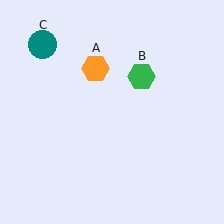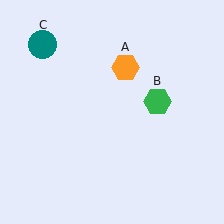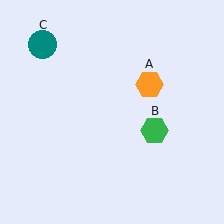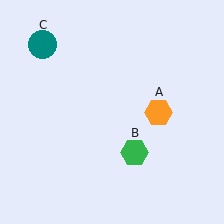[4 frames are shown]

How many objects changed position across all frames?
2 objects changed position: orange hexagon (object A), green hexagon (object B).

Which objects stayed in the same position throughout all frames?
Teal circle (object C) remained stationary.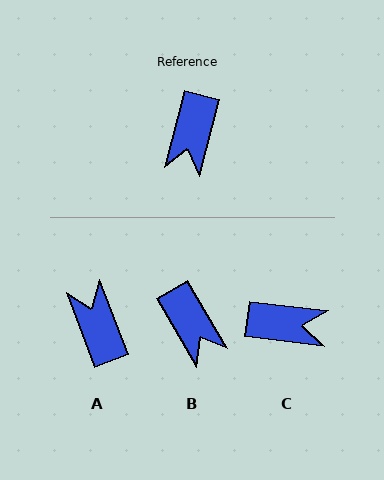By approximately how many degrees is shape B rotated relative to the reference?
Approximately 45 degrees counter-clockwise.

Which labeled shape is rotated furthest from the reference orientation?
A, about 144 degrees away.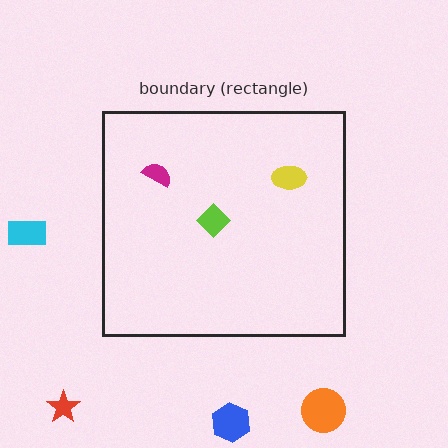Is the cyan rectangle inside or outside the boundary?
Outside.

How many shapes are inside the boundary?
3 inside, 4 outside.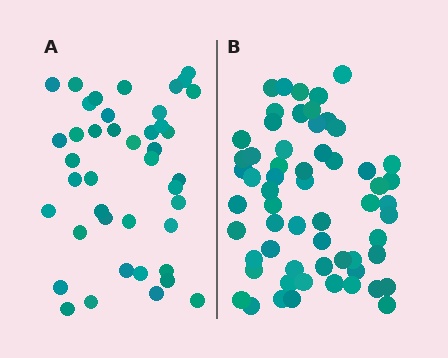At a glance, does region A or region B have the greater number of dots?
Region B (the right region) has more dots.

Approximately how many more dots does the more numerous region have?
Region B has approximately 20 more dots than region A.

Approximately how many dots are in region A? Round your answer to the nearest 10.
About 40 dots. (The exact count is 42, which rounds to 40.)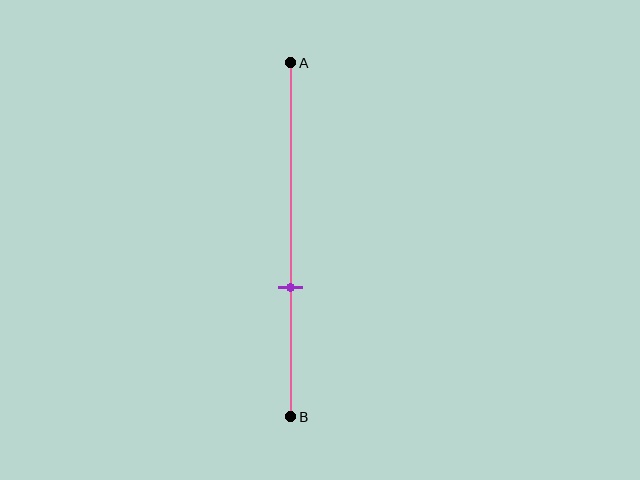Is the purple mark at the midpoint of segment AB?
No, the mark is at about 65% from A, not at the 50% midpoint.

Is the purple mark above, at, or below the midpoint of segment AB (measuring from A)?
The purple mark is below the midpoint of segment AB.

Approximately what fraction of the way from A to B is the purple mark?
The purple mark is approximately 65% of the way from A to B.